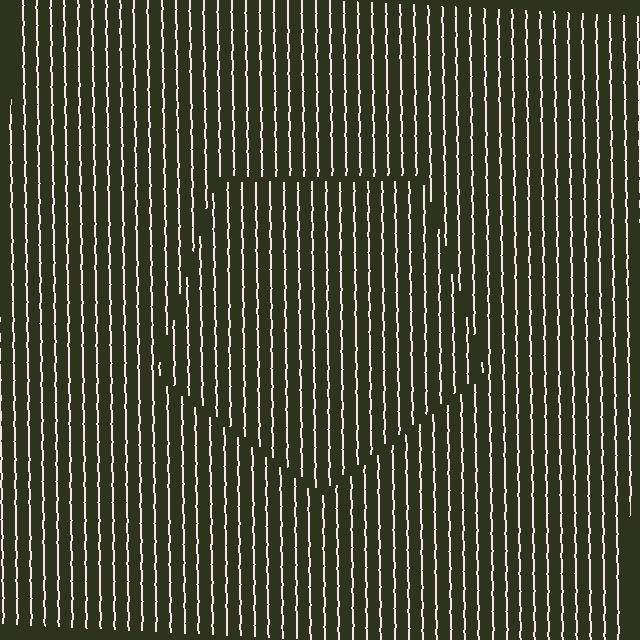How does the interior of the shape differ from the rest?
The interior of the shape contains the same grating, shifted by half a period — the contour is defined by the phase discontinuity where line-ends from the inner and outer gratings abut.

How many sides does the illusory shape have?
5 sides — the line-ends trace a pentagon.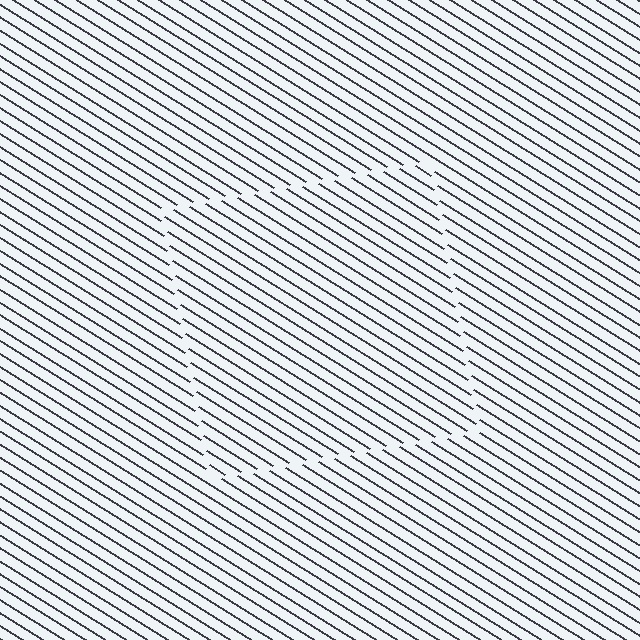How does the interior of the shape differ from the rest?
The interior of the shape contains the same grating, shifted by half a period — the contour is defined by the phase discontinuity where line-ends from the inner and outer gratings abut.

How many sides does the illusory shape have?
4 sides — the line-ends trace a square.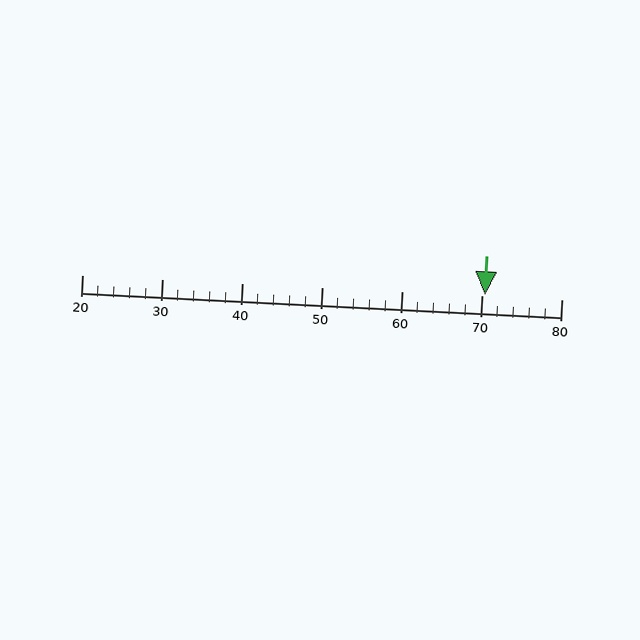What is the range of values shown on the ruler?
The ruler shows values from 20 to 80.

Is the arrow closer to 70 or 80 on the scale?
The arrow is closer to 70.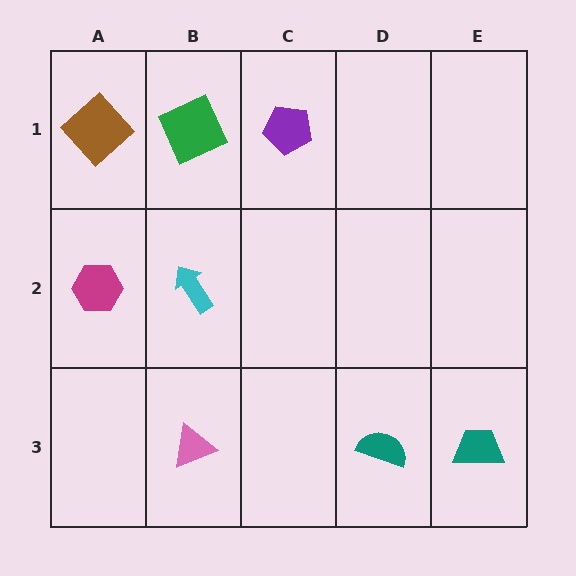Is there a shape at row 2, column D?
No, that cell is empty.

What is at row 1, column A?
A brown diamond.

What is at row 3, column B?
A pink triangle.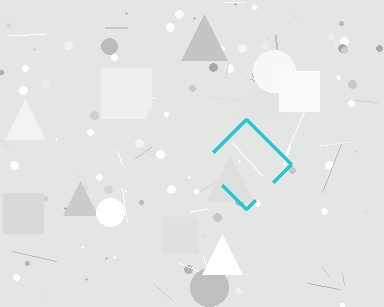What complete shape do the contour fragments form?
The contour fragments form a diamond.